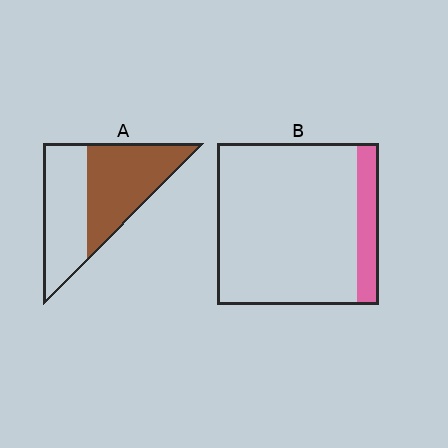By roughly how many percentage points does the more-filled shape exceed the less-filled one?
By roughly 40 percentage points (A over B).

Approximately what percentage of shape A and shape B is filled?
A is approximately 55% and B is approximately 15%.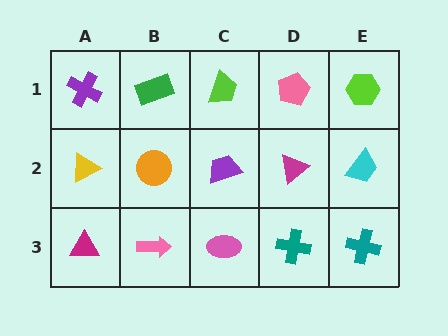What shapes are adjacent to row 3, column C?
A purple trapezoid (row 2, column C), a pink arrow (row 3, column B), a teal cross (row 3, column D).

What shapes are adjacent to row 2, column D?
A pink pentagon (row 1, column D), a teal cross (row 3, column D), a purple trapezoid (row 2, column C), a cyan trapezoid (row 2, column E).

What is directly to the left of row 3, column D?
A pink ellipse.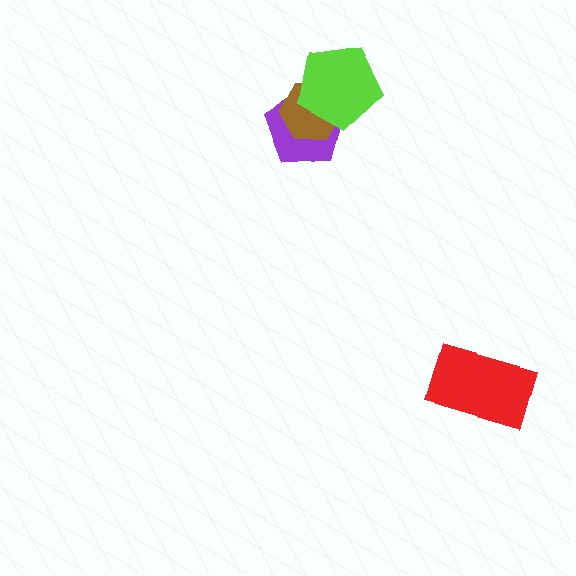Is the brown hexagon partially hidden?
Yes, it is partially covered by another shape.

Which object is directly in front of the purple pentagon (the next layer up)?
The brown hexagon is directly in front of the purple pentagon.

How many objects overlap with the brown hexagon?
2 objects overlap with the brown hexagon.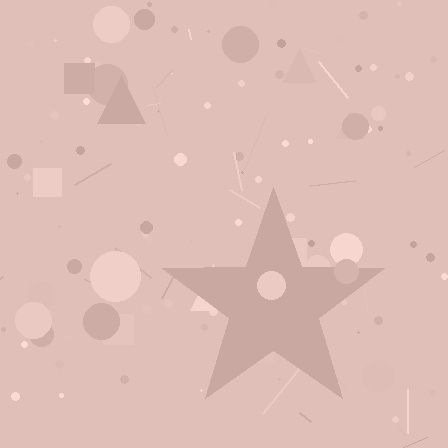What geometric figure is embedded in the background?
A star is embedded in the background.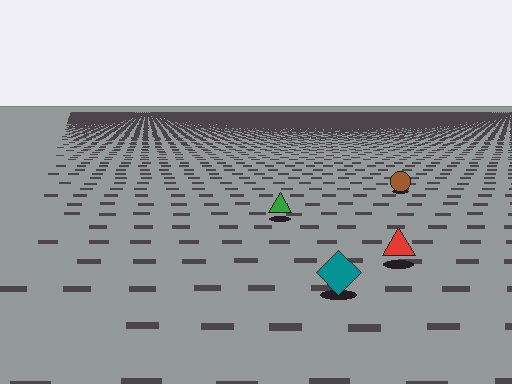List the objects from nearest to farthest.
From nearest to farthest: the teal diamond, the red triangle, the green triangle, the brown circle.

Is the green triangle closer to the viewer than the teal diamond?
No. The teal diamond is closer — you can tell from the texture gradient: the ground texture is coarser near it.